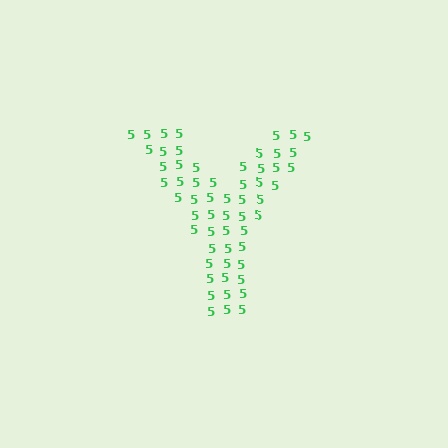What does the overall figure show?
The overall figure shows the letter Y.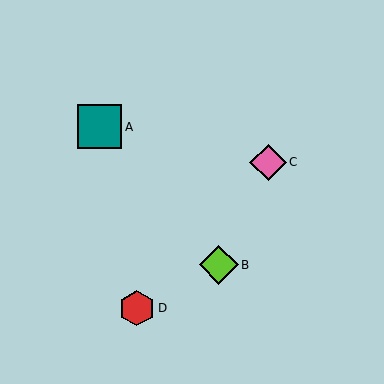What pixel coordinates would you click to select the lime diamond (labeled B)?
Click at (219, 265) to select the lime diamond B.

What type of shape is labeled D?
Shape D is a red hexagon.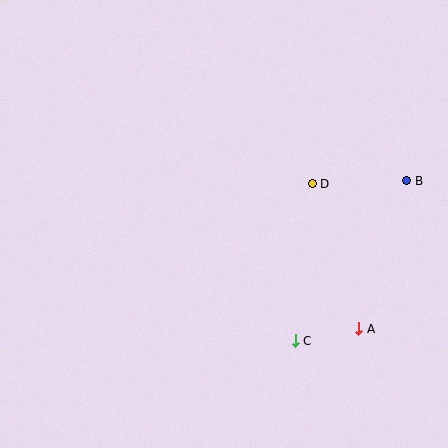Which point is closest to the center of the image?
Point D at (312, 184) is closest to the center.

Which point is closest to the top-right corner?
Point B is closest to the top-right corner.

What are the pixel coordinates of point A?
Point A is at (359, 329).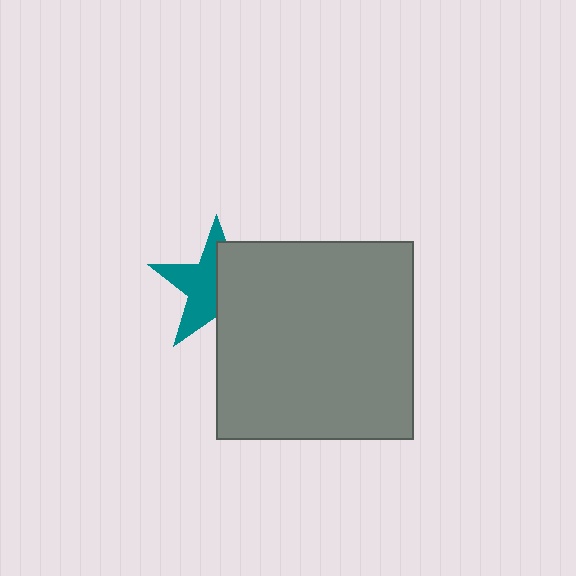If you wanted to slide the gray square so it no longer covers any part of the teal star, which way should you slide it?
Slide it right — that is the most direct way to separate the two shapes.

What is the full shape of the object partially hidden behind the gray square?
The partially hidden object is a teal star.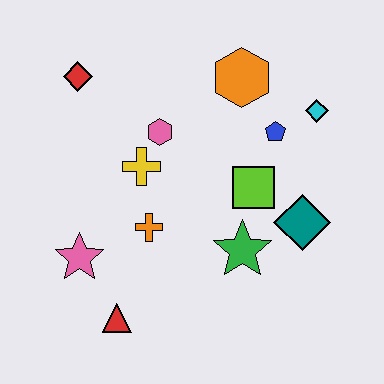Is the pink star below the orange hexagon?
Yes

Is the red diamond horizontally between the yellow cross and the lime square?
No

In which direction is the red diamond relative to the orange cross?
The red diamond is above the orange cross.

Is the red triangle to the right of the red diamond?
Yes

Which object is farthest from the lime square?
The red diamond is farthest from the lime square.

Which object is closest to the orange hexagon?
The blue pentagon is closest to the orange hexagon.